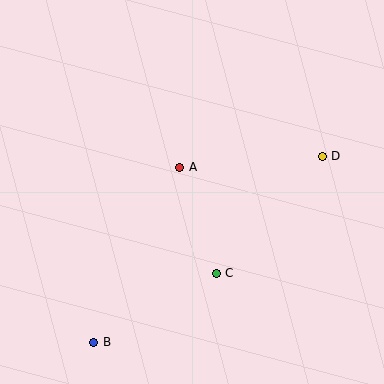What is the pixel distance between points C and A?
The distance between C and A is 112 pixels.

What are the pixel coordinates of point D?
Point D is at (322, 156).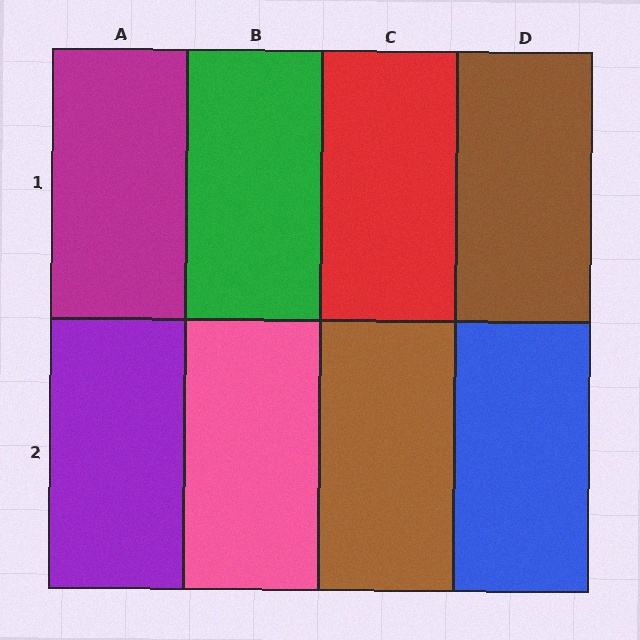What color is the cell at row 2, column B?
Pink.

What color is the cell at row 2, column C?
Brown.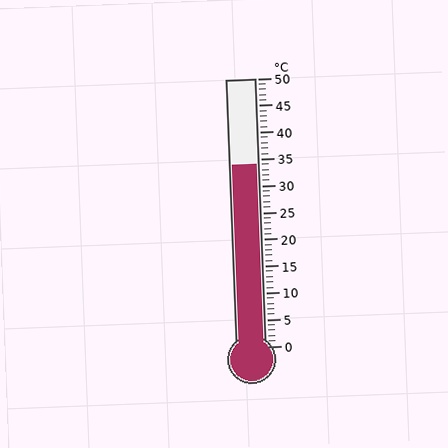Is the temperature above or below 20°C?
The temperature is above 20°C.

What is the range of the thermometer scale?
The thermometer scale ranges from 0°C to 50°C.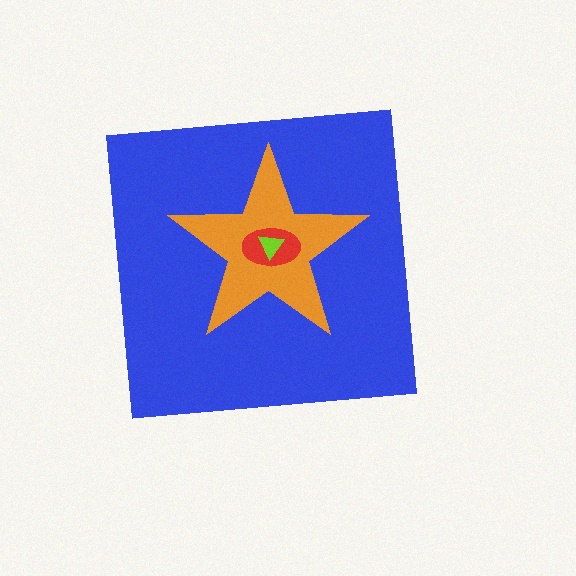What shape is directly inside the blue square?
The orange star.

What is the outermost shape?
The blue square.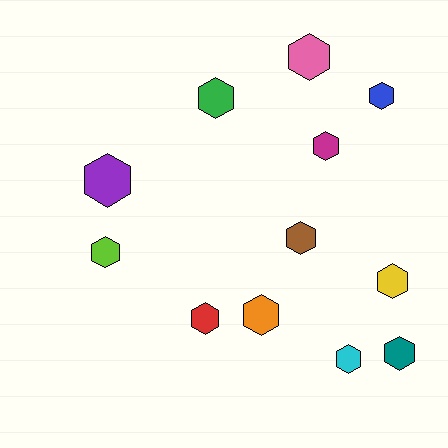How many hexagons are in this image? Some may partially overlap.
There are 12 hexagons.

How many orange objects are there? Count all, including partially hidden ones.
There is 1 orange object.